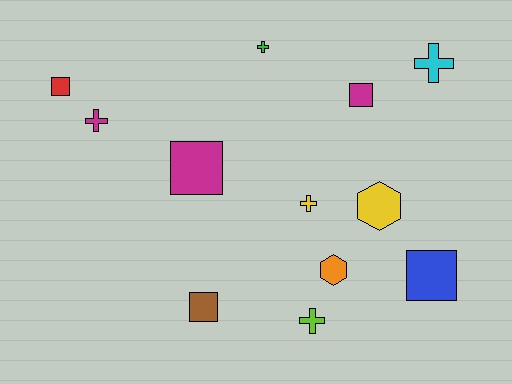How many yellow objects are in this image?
There are 2 yellow objects.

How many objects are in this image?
There are 12 objects.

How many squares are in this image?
There are 5 squares.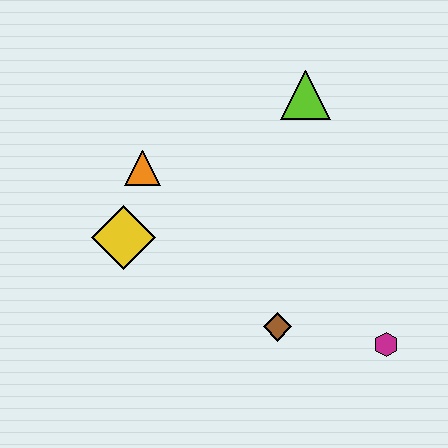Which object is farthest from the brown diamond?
The lime triangle is farthest from the brown diamond.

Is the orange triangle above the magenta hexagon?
Yes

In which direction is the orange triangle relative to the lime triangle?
The orange triangle is to the left of the lime triangle.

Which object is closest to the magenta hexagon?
The brown diamond is closest to the magenta hexagon.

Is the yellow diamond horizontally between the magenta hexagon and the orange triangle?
No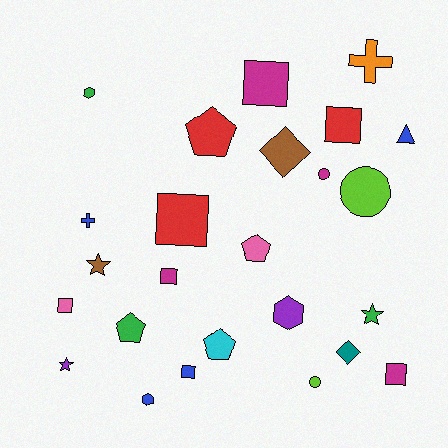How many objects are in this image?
There are 25 objects.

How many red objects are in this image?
There are 3 red objects.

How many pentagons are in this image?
There are 4 pentagons.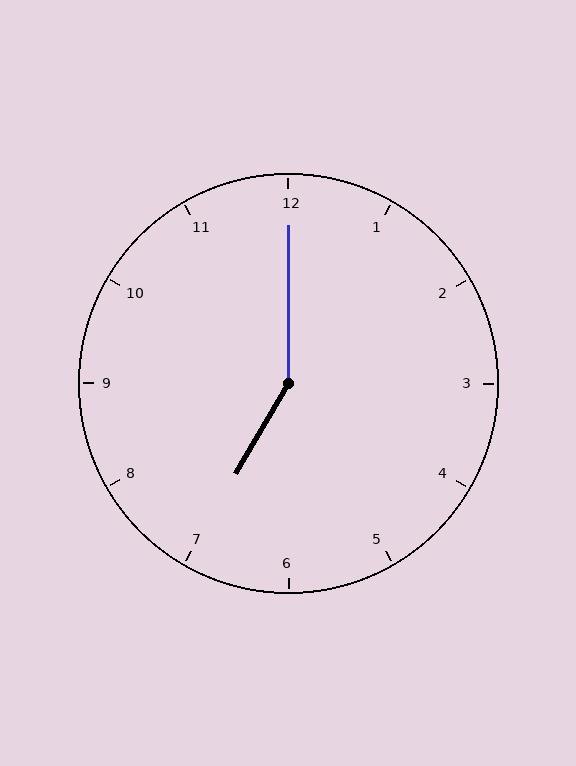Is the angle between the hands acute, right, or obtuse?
It is obtuse.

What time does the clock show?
7:00.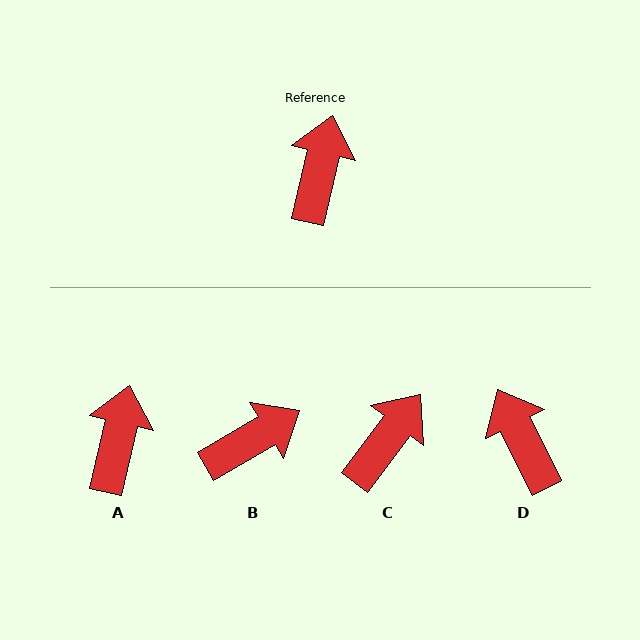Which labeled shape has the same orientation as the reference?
A.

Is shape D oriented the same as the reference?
No, it is off by about 40 degrees.